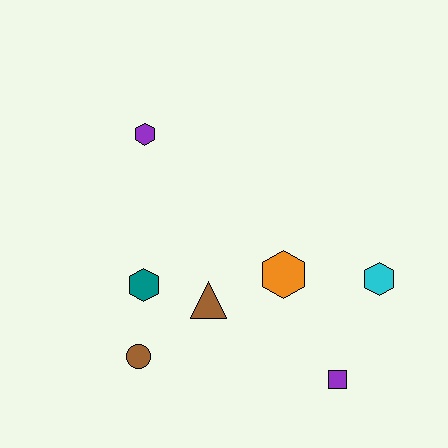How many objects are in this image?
There are 7 objects.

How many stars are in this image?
There are no stars.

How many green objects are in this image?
There are no green objects.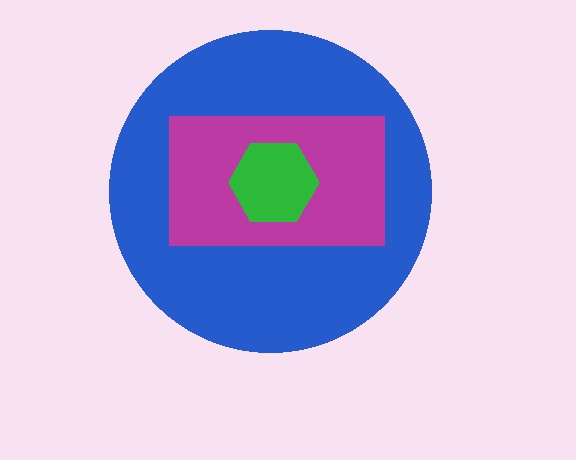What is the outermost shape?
The blue circle.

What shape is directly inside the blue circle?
The magenta rectangle.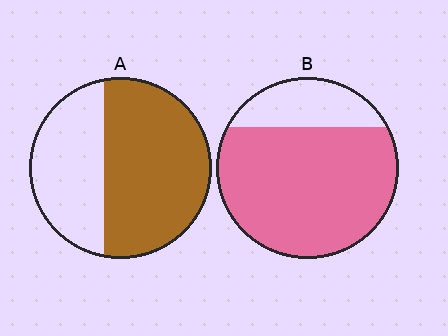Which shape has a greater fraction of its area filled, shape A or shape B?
Shape B.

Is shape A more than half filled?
Yes.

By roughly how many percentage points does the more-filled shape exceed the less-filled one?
By roughly 15 percentage points (B over A).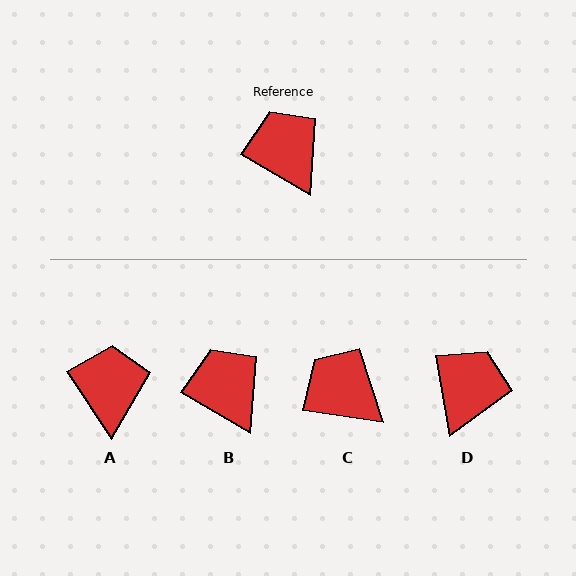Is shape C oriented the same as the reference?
No, it is off by about 22 degrees.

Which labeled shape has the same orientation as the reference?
B.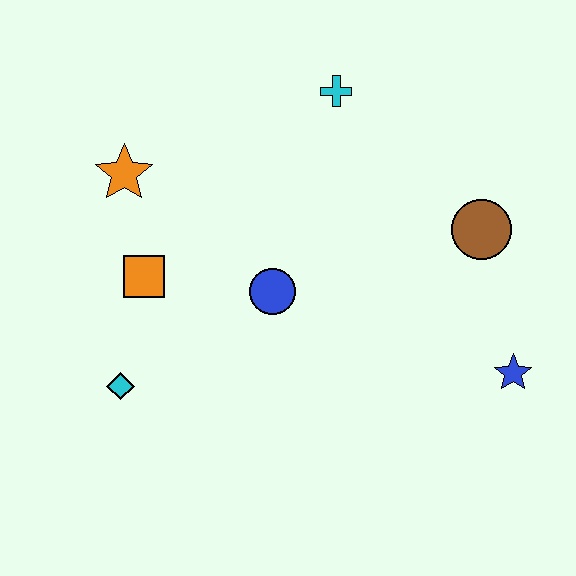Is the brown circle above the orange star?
No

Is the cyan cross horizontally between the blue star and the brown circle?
No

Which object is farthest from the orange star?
The blue star is farthest from the orange star.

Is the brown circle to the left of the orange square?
No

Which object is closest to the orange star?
The orange square is closest to the orange star.